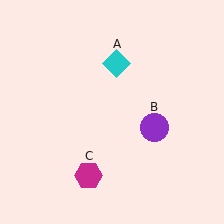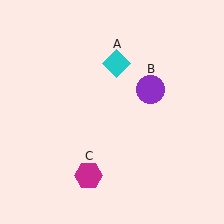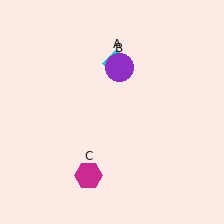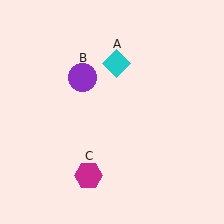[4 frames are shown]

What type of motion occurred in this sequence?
The purple circle (object B) rotated counterclockwise around the center of the scene.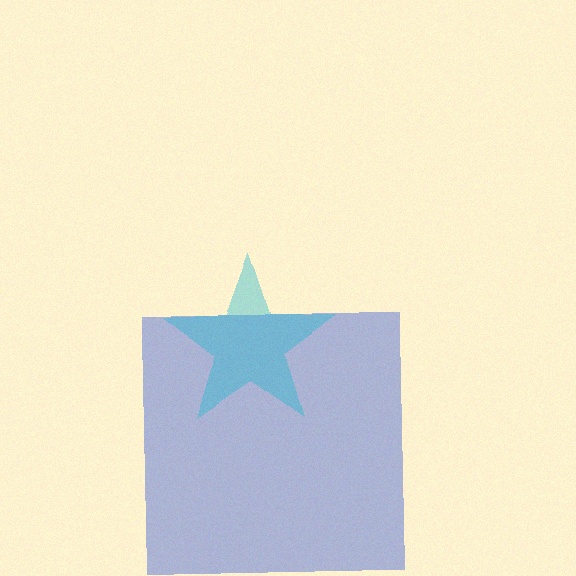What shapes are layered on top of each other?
The layered shapes are: a blue square, a cyan star.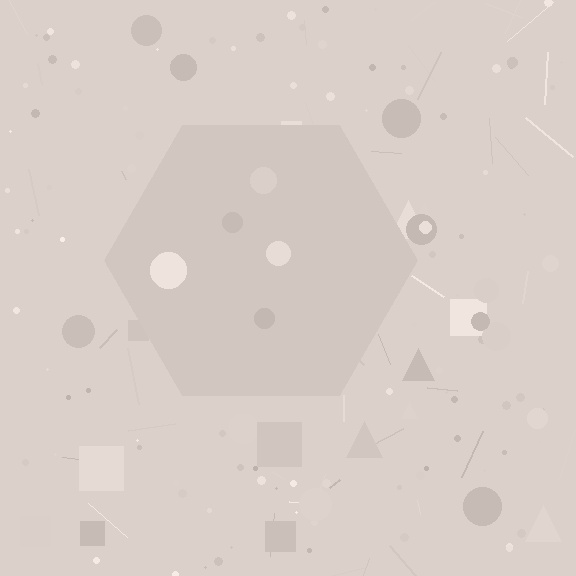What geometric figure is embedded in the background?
A hexagon is embedded in the background.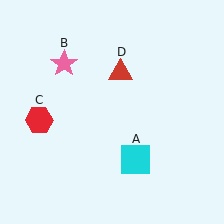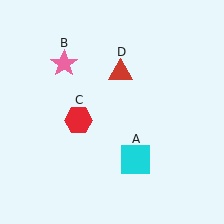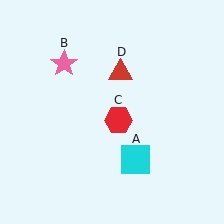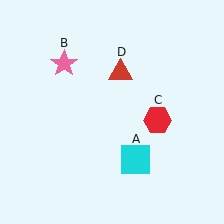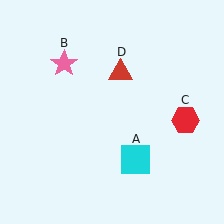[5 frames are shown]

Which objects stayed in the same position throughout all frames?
Cyan square (object A) and pink star (object B) and red triangle (object D) remained stationary.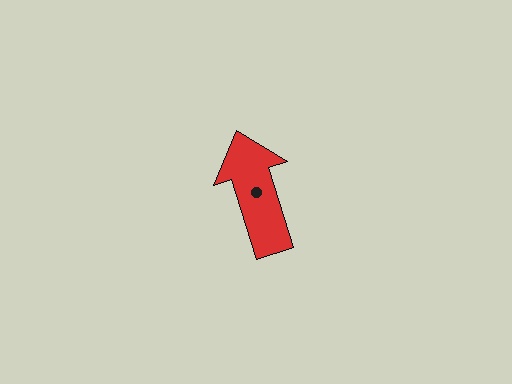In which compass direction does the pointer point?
North.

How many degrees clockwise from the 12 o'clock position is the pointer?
Approximately 342 degrees.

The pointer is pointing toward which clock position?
Roughly 11 o'clock.